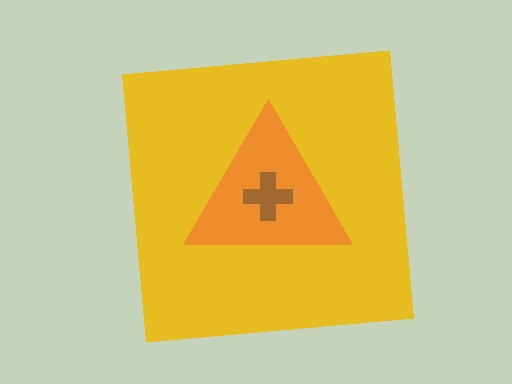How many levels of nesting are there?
3.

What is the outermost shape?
The yellow square.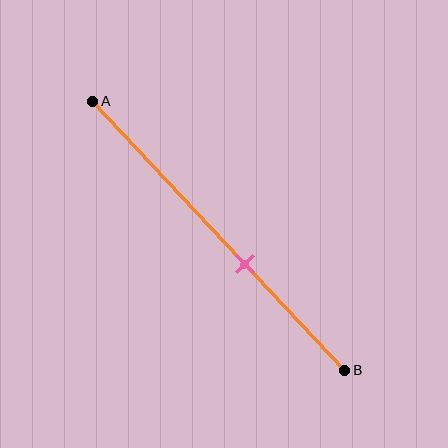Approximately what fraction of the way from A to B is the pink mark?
The pink mark is approximately 60% of the way from A to B.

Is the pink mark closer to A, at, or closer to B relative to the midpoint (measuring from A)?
The pink mark is closer to point B than the midpoint of segment AB.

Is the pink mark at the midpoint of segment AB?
No, the mark is at about 60% from A, not at the 50% midpoint.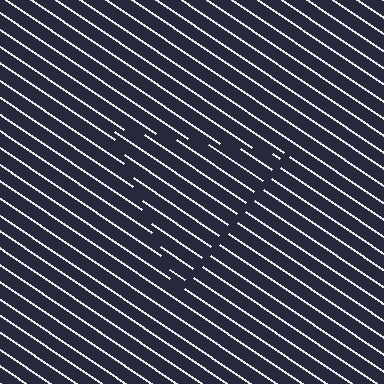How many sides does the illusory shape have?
3 sides — the line-ends trace a triangle.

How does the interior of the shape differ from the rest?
The interior of the shape contains the same grating, shifted by half a period — the contour is defined by the phase discontinuity where line-ends from the inner and outer gratings abut.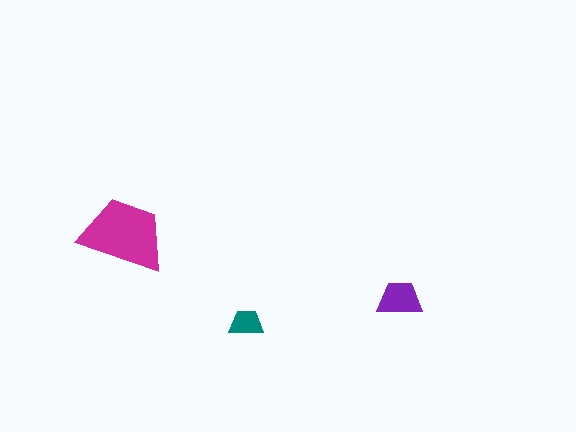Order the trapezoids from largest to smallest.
the magenta one, the purple one, the teal one.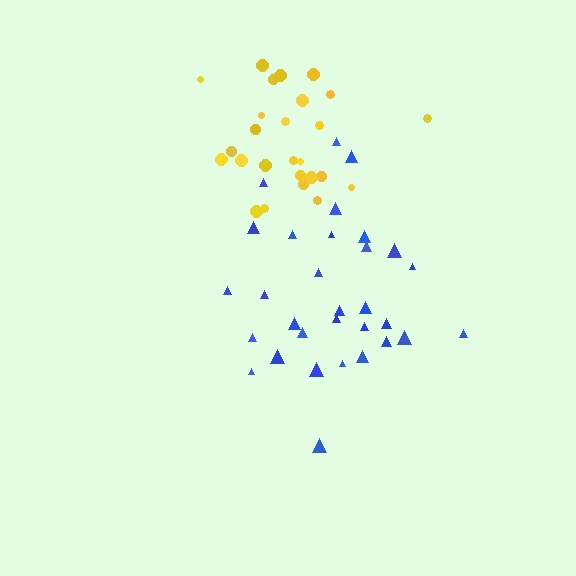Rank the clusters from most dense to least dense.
yellow, blue.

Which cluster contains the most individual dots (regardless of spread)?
Blue (31).